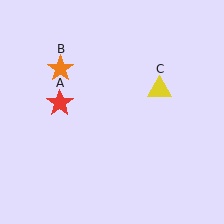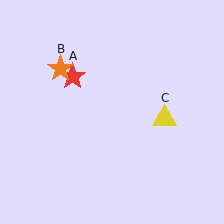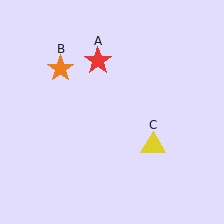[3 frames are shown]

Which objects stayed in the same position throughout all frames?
Orange star (object B) remained stationary.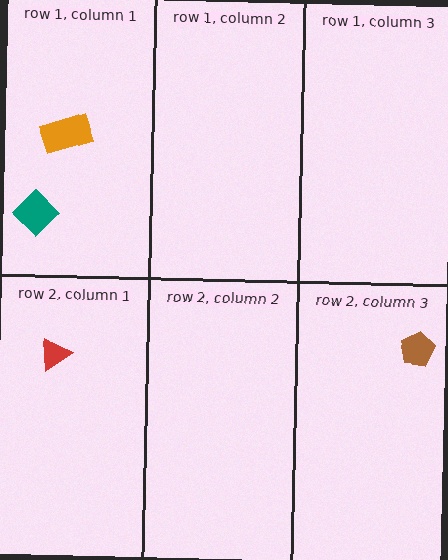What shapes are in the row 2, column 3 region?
The brown pentagon.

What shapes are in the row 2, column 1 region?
The red triangle.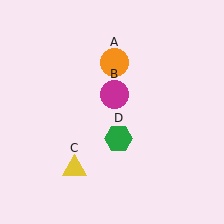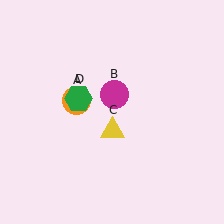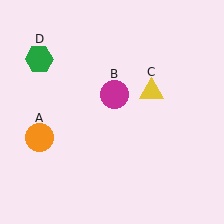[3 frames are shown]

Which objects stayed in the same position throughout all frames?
Magenta circle (object B) remained stationary.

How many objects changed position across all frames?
3 objects changed position: orange circle (object A), yellow triangle (object C), green hexagon (object D).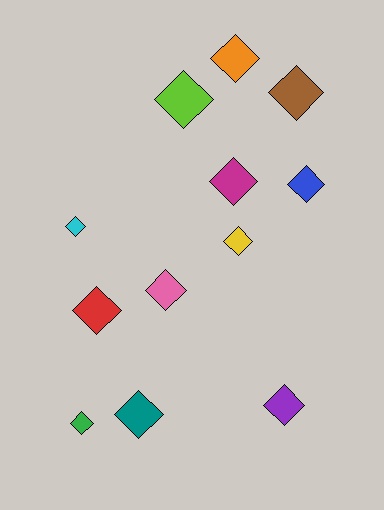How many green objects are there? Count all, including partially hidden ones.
There is 1 green object.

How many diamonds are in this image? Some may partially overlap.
There are 12 diamonds.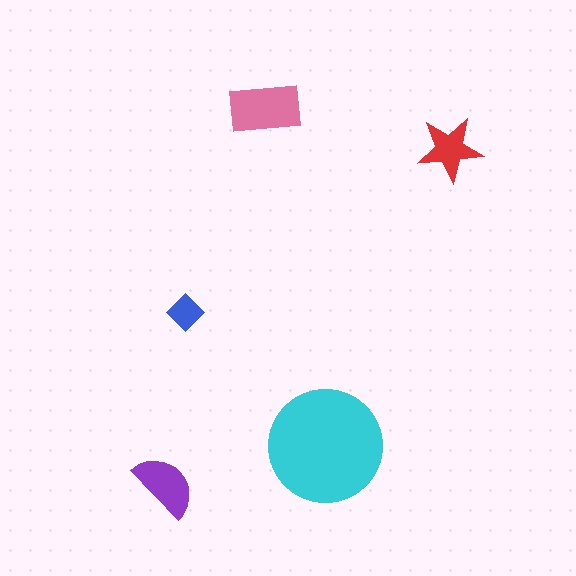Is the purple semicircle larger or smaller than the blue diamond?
Larger.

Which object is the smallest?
The blue diamond.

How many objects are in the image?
There are 5 objects in the image.